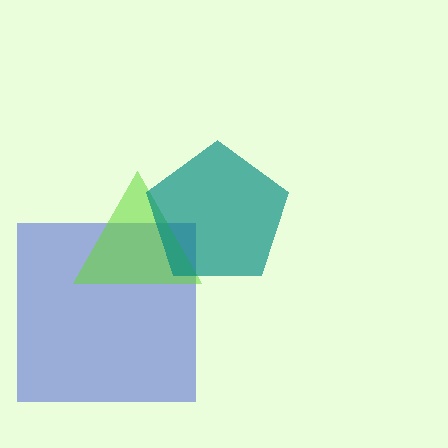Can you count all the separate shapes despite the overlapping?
Yes, there are 3 separate shapes.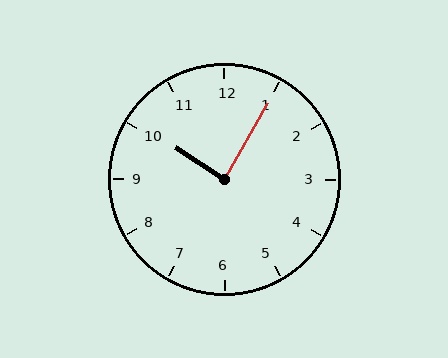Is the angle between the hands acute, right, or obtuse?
It is right.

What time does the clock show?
10:05.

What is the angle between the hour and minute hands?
Approximately 88 degrees.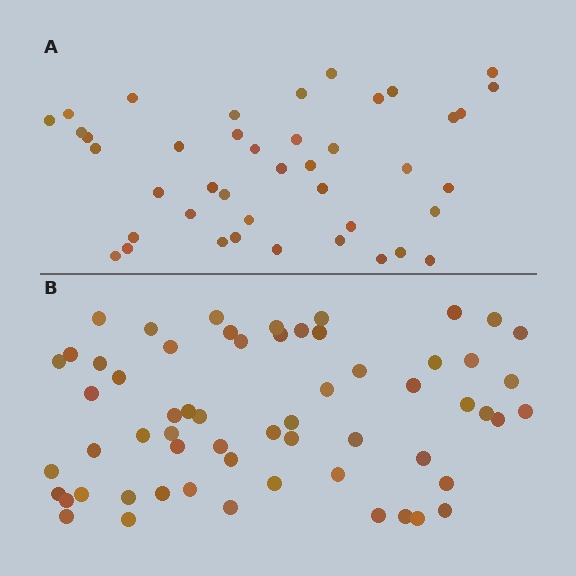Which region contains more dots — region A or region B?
Region B (the bottom region) has more dots.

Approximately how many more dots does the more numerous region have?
Region B has approximately 20 more dots than region A.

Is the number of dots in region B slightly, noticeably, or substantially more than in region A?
Region B has noticeably more, but not dramatically so. The ratio is roughly 1.4 to 1.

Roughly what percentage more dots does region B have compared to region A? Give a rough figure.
About 45% more.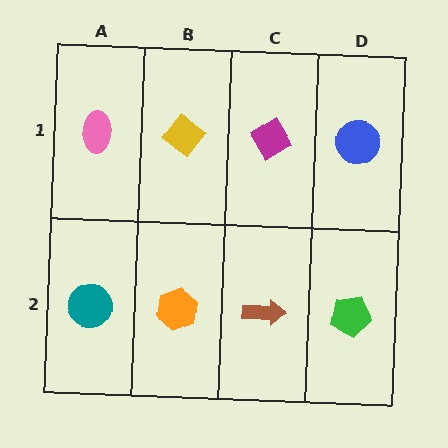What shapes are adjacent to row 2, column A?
A pink ellipse (row 1, column A), an orange hexagon (row 2, column B).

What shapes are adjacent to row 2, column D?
A blue circle (row 1, column D), a brown arrow (row 2, column C).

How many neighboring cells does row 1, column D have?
2.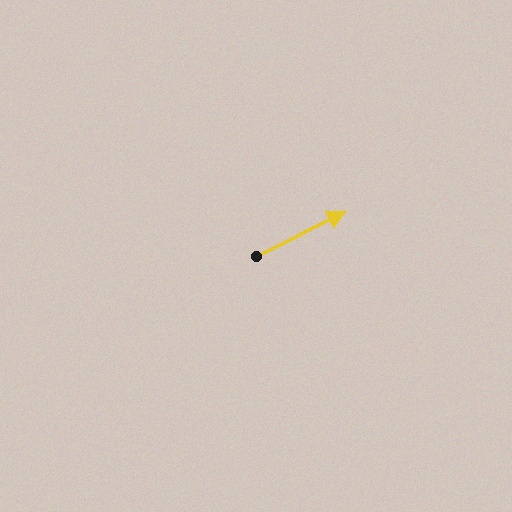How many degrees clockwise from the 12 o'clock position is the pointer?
Approximately 64 degrees.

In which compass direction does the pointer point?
Northeast.